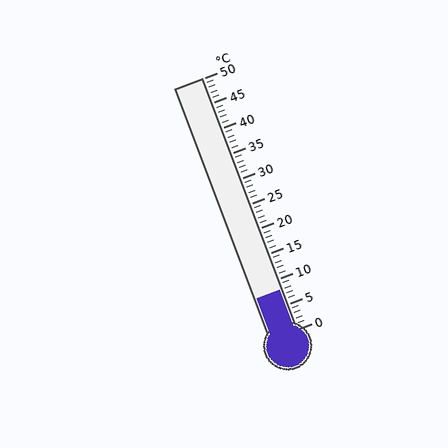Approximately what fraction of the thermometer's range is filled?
The thermometer is filled to approximately 15% of its range.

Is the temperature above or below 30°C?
The temperature is below 30°C.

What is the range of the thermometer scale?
The thermometer scale ranges from 0°C to 50°C.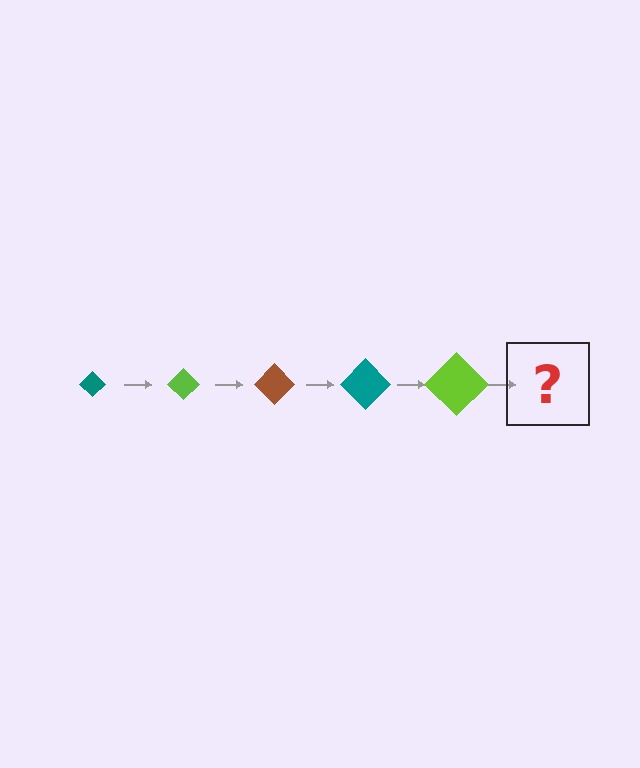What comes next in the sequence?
The next element should be a brown diamond, larger than the previous one.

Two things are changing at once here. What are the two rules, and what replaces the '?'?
The two rules are that the diamond grows larger each step and the color cycles through teal, lime, and brown. The '?' should be a brown diamond, larger than the previous one.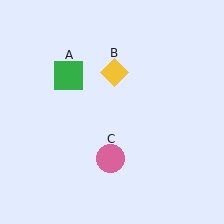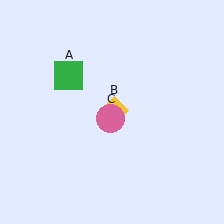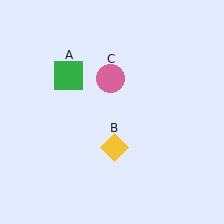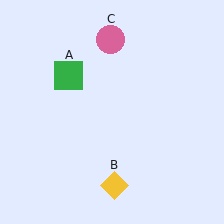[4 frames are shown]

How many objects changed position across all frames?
2 objects changed position: yellow diamond (object B), pink circle (object C).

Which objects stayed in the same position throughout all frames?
Green square (object A) remained stationary.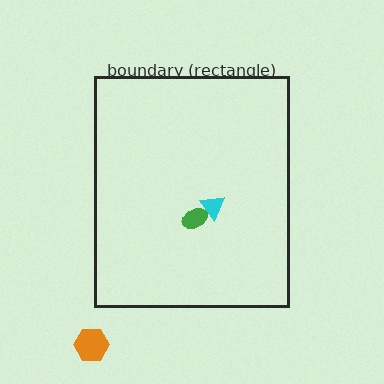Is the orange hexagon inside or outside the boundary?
Outside.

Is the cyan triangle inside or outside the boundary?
Inside.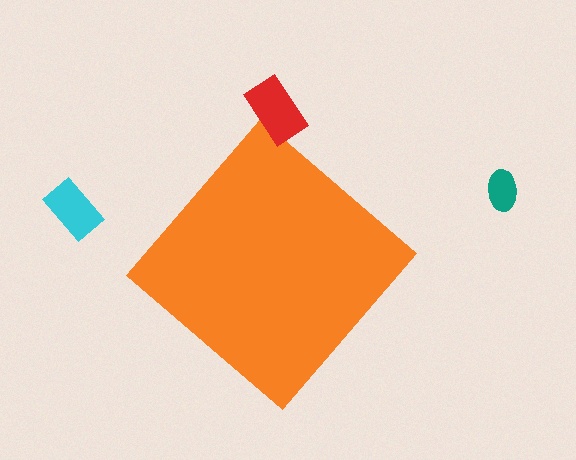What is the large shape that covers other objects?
An orange diamond.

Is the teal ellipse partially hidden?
No, the teal ellipse is fully visible.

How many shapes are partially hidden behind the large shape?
0 shapes are partially hidden.